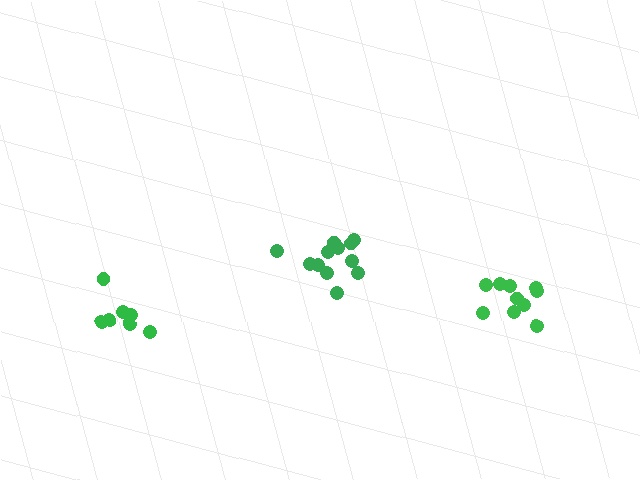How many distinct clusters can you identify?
There are 3 distinct clusters.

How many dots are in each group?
Group 1: 7 dots, Group 2: 12 dots, Group 3: 10 dots (29 total).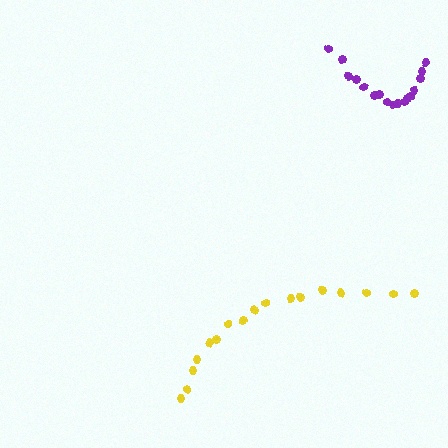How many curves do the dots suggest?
There are 2 distinct paths.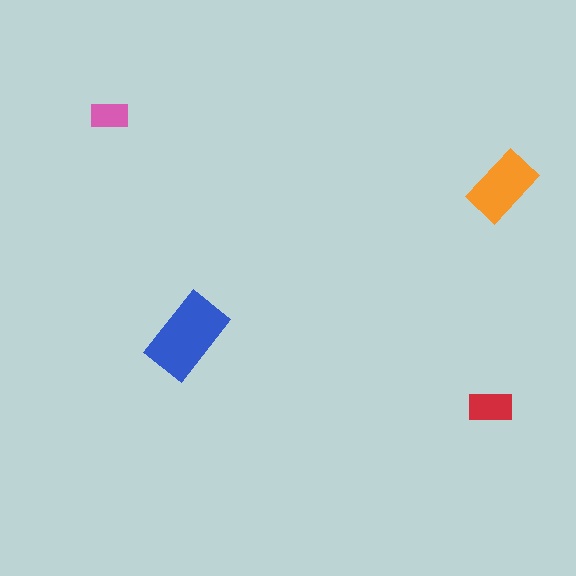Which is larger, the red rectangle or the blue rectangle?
The blue one.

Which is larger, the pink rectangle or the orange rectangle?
The orange one.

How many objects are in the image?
There are 4 objects in the image.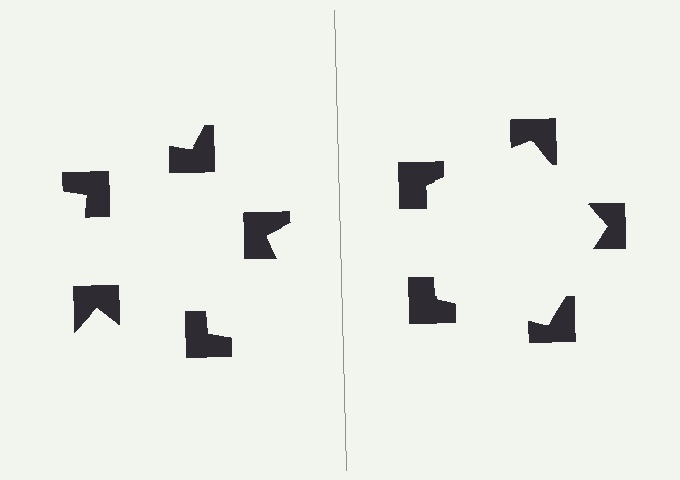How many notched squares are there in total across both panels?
10 — 5 on each side.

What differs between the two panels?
The notched squares are positioned identically on both sides; only the wedge orientations differ. On the right they align to a pentagon; on the left they are misaligned.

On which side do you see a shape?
An illusory pentagon appears on the right side. On the left side the wedge cuts are rotated, so no coherent shape forms.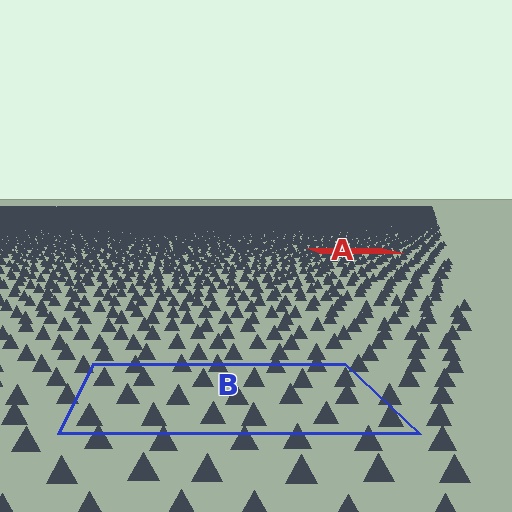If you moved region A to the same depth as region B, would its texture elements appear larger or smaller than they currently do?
They would appear larger. At a closer depth, the same texture elements are projected at a bigger on-screen size.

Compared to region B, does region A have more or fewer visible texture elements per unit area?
Region A has more texture elements per unit area — they are packed more densely because it is farther away.